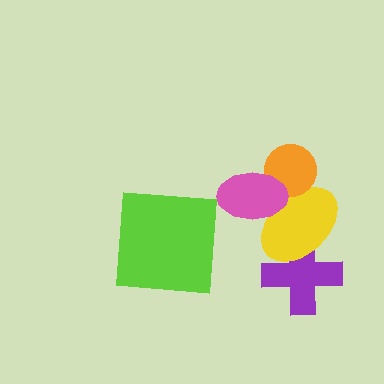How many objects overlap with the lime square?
0 objects overlap with the lime square.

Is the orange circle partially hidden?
Yes, it is partially covered by another shape.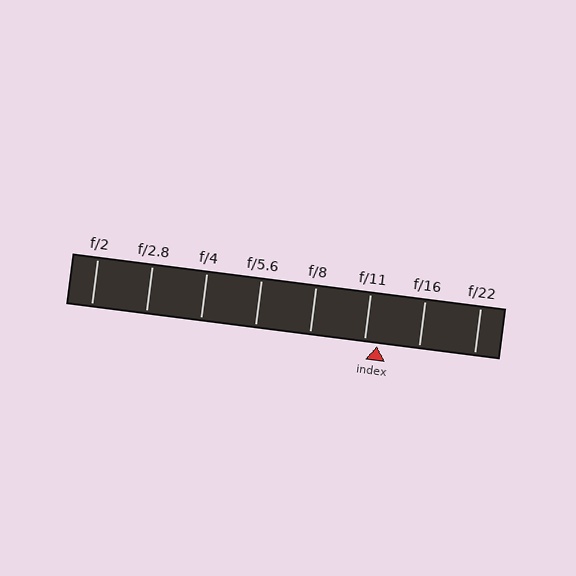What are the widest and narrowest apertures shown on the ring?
The widest aperture shown is f/2 and the narrowest is f/22.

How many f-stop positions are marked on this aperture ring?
There are 8 f-stop positions marked.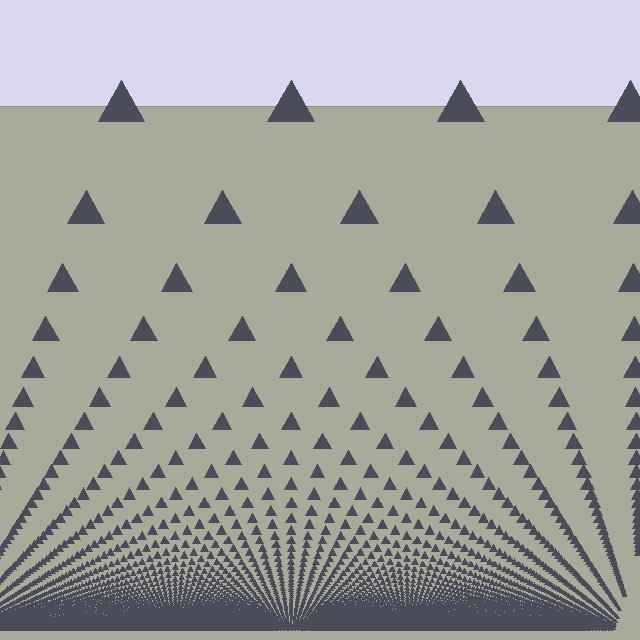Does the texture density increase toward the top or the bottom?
Density increases toward the bottom.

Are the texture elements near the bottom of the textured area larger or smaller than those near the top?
Smaller. The gradient is inverted — elements near the bottom are smaller and denser.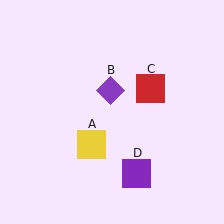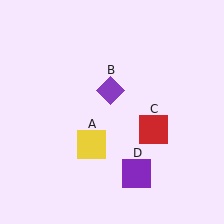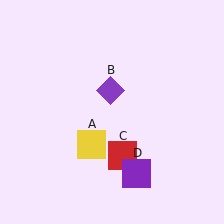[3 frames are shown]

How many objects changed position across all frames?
1 object changed position: red square (object C).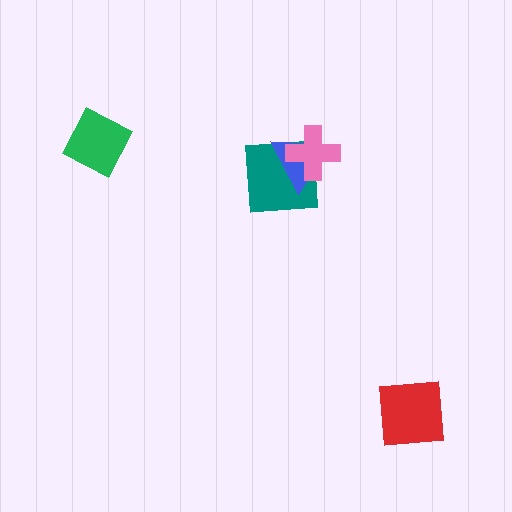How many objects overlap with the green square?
0 objects overlap with the green square.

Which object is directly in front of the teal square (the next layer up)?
The blue triangle is directly in front of the teal square.